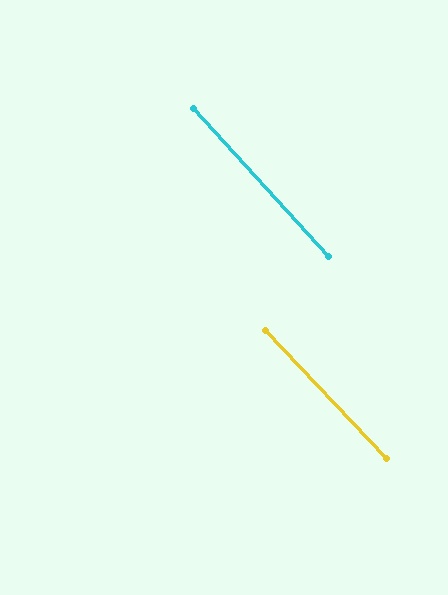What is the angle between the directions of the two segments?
Approximately 1 degree.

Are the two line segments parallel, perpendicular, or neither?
Parallel — their directions differ by only 0.9°.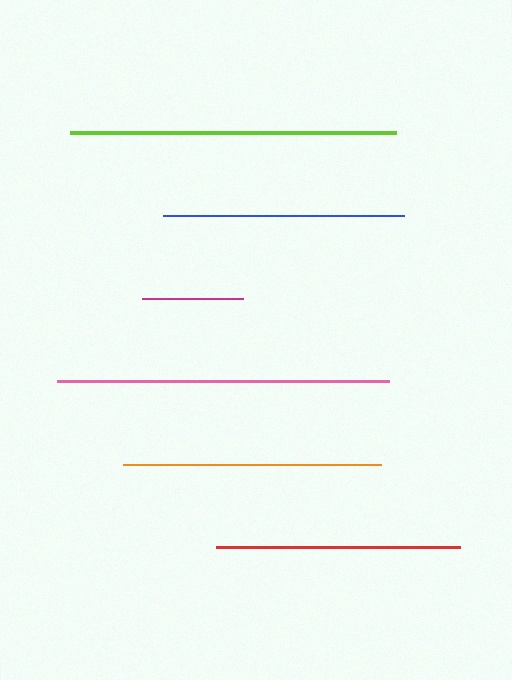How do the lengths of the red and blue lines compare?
The red and blue lines are approximately the same length.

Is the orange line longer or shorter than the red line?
The orange line is longer than the red line.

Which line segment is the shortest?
The magenta line is the shortest at approximately 101 pixels.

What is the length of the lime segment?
The lime segment is approximately 326 pixels long.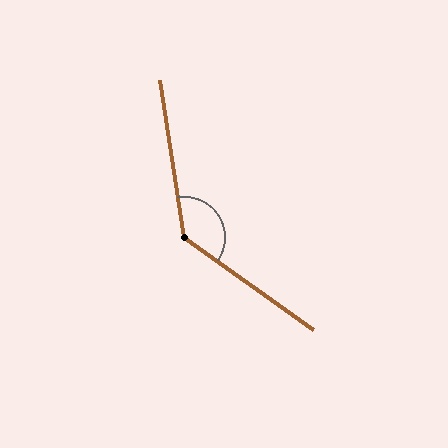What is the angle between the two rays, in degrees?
Approximately 134 degrees.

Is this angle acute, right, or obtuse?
It is obtuse.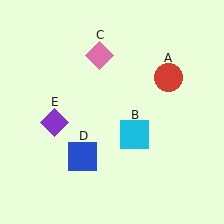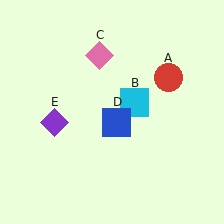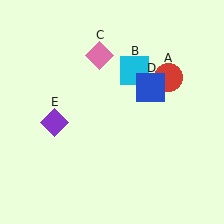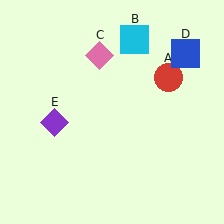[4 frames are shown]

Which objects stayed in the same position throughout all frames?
Red circle (object A) and pink diamond (object C) and purple diamond (object E) remained stationary.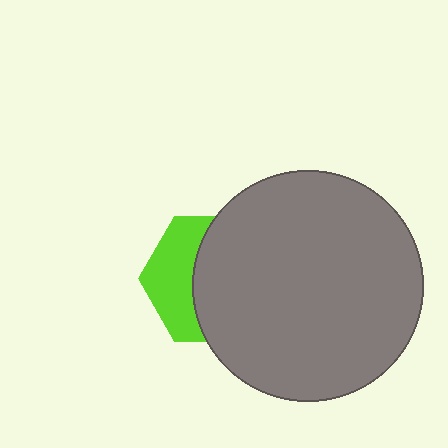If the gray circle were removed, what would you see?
You would see the complete lime hexagon.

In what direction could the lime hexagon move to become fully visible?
The lime hexagon could move left. That would shift it out from behind the gray circle entirely.